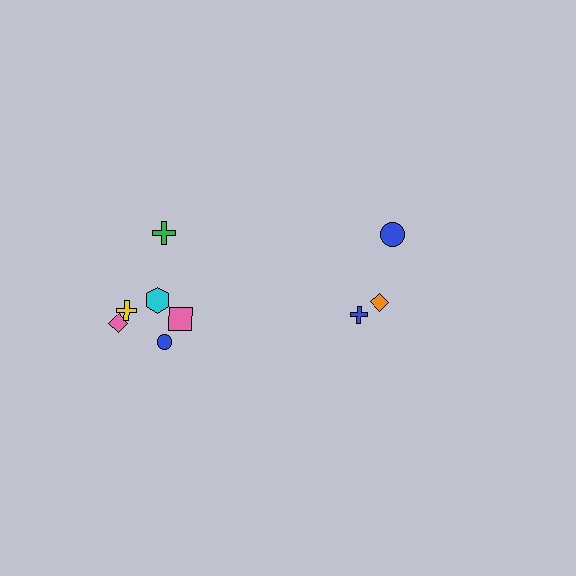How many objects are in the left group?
There are 6 objects.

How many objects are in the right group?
There are 3 objects.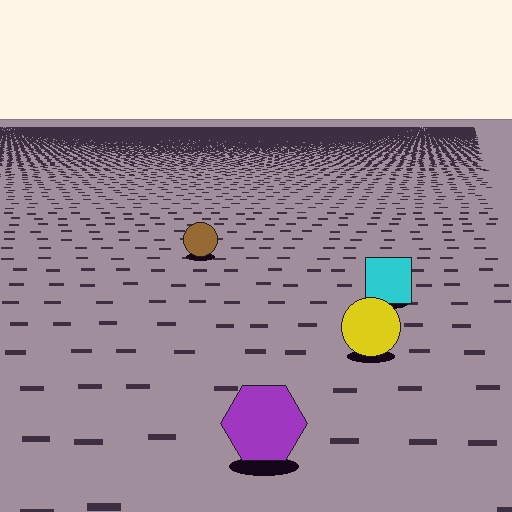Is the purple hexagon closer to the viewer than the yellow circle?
Yes. The purple hexagon is closer — you can tell from the texture gradient: the ground texture is coarser near it.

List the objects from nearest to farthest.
From nearest to farthest: the purple hexagon, the yellow circle, the cyan square, the brown circle.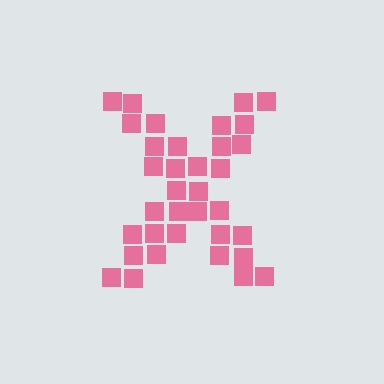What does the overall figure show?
The overall figure shows the letter X.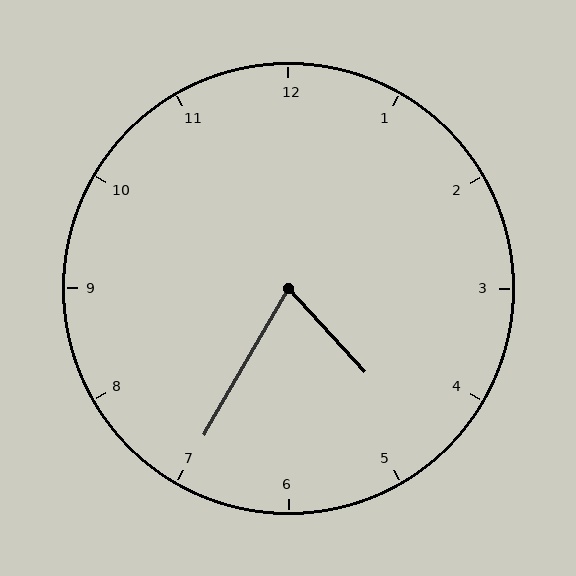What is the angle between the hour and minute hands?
Approximately 72 degrees.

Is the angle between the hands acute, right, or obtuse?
It is acute.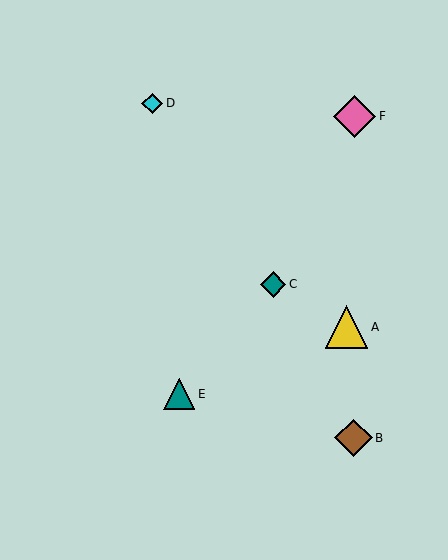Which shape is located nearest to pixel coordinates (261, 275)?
The teal diamond (labeled C) at (273, 284) is nearest to that location.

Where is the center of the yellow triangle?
The center of the yellow triangle is at (346, 327).